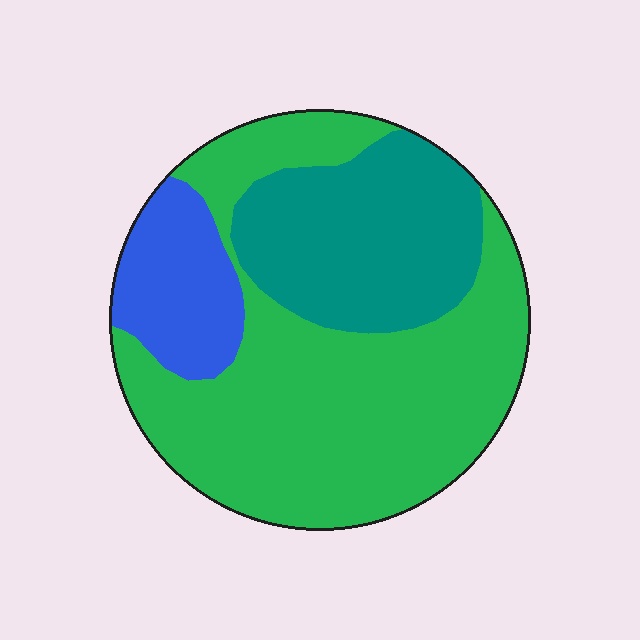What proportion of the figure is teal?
Teal covers 27% of the figure.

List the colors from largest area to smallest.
From largest to smallest: green, teal, blue.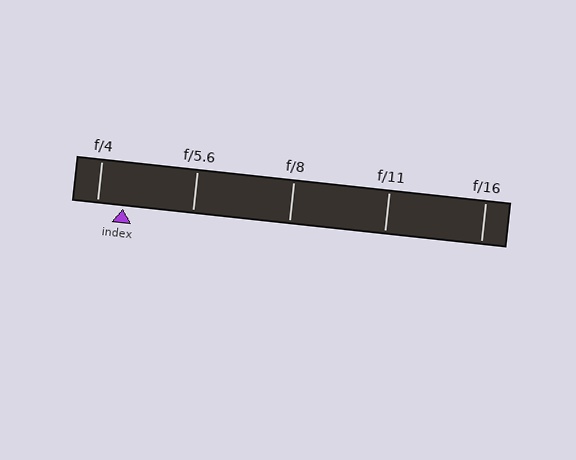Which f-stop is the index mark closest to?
The index mark is closest to f/4.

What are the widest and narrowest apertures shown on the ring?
The widest aperture shown is f/4 and the narrowest is f/16.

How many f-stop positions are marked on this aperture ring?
There are 5 f-stop positions marked.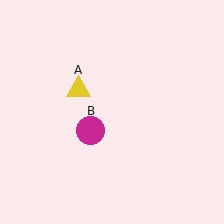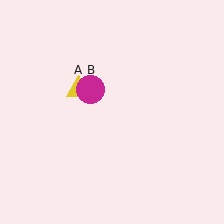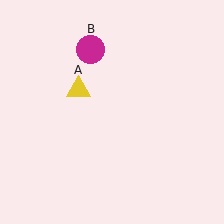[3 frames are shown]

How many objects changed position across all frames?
1 object changed position: magenta circle (object B).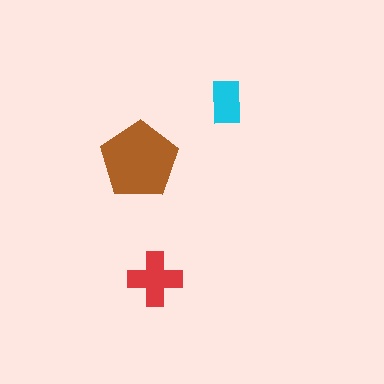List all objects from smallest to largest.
The cyan rectangle, the red cross, the brown pentagon.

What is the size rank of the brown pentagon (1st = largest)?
1st.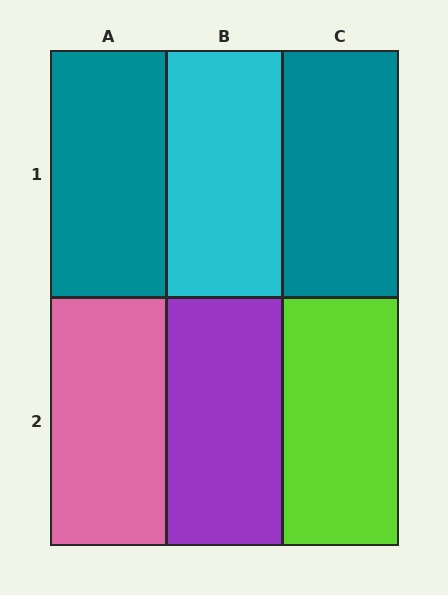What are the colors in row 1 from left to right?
Teal, cyan, teal.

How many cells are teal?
2 cells are teal.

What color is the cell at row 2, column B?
Purple.